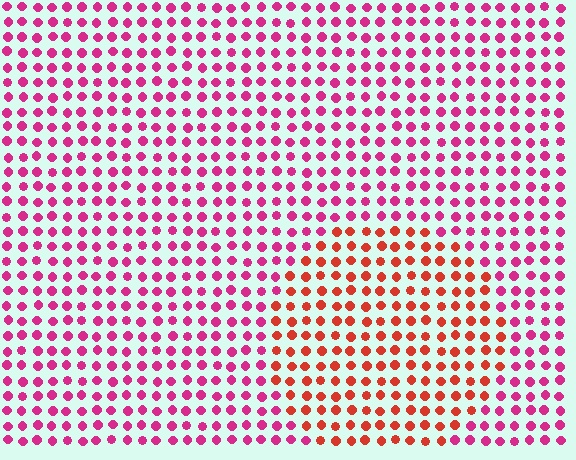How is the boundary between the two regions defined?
The boundary is defined purely by a slight shift in hue (about 39 degrees). Spacing, size, and orientation are identical on both sides.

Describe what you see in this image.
The image is filled with small magenta elements in a uniform arrangement. A circle-shaped region is visible where the elements are tinted to a slightly different hue, forming a subtle color boundary.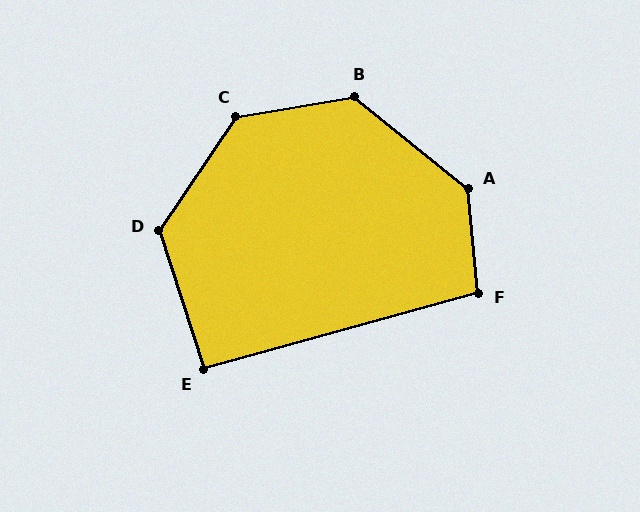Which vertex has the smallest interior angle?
E, at approximately 92 degrees.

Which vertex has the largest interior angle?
A, at approximately 135 degrees.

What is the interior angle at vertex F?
Approximately 100 degrees (obtuse).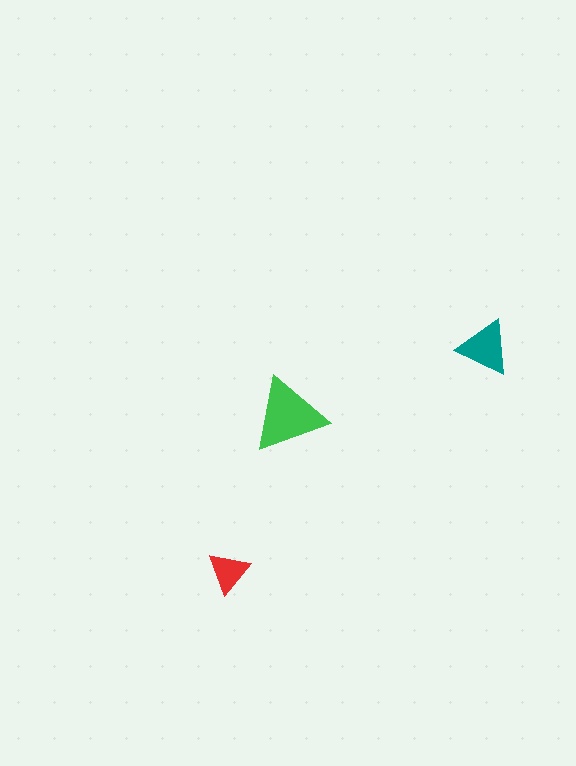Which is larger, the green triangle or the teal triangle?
The green one.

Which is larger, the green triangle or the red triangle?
The green one.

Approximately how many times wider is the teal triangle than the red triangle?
About 1.5 times wider.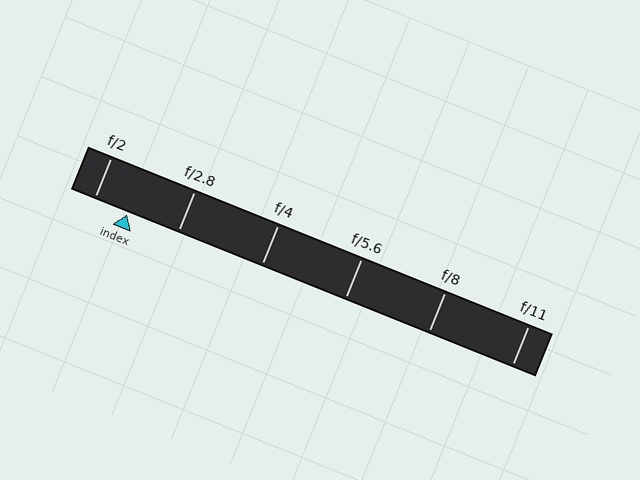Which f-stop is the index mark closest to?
The index mark is closest to f/2.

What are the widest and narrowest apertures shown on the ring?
The widest aperture shown is f/2 and the narrowest is f/11.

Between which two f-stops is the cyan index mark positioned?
The index mark is between f/2 and f/2.8.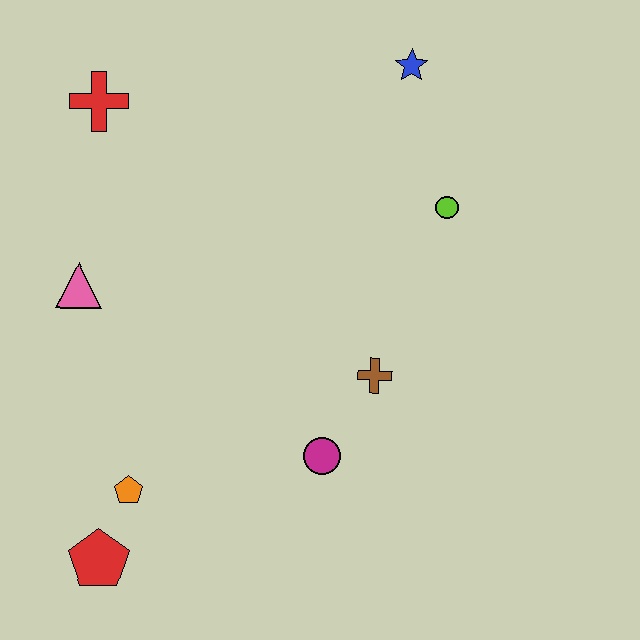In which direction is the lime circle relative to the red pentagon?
The lime circle is above the red pentagon.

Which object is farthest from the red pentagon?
The blue star is farthest from the red pentagon.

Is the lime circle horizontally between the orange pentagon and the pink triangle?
No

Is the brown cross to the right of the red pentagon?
Yes